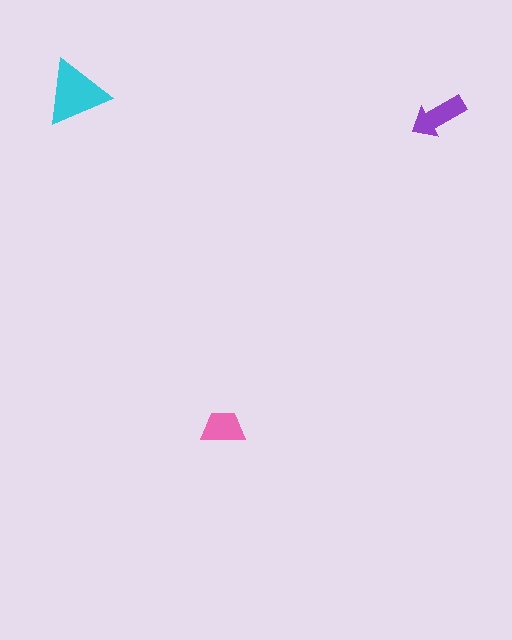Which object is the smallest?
The pink trapezoid.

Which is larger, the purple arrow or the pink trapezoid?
The purple arrow.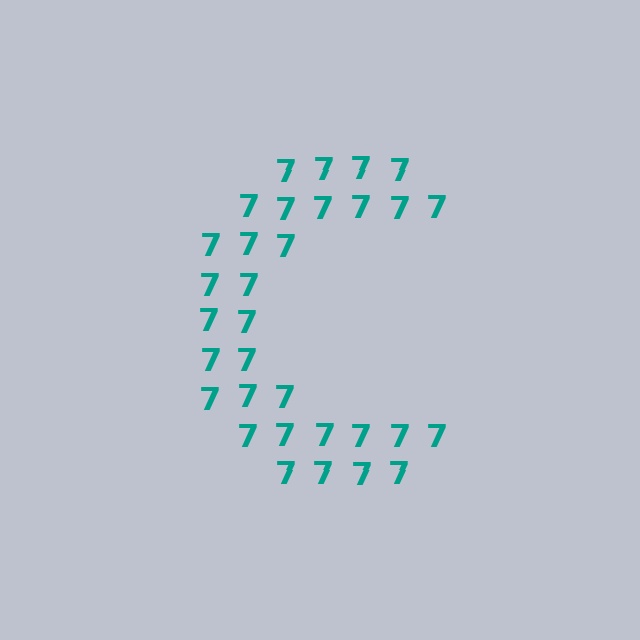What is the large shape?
The large shape is the letter C.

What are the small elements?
The small elements are digit 7's.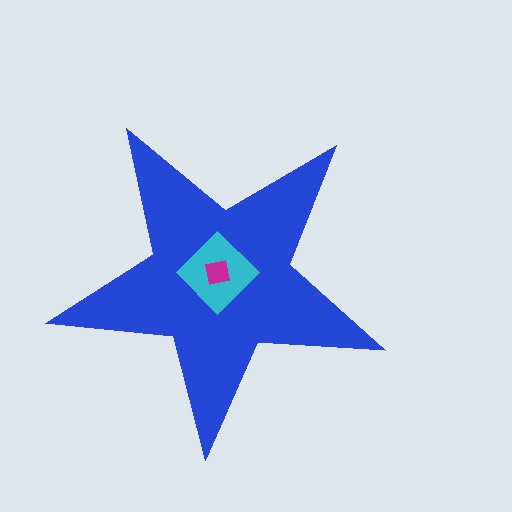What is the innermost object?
The magenta square.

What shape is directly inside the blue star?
The cyan diamond.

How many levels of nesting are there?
3.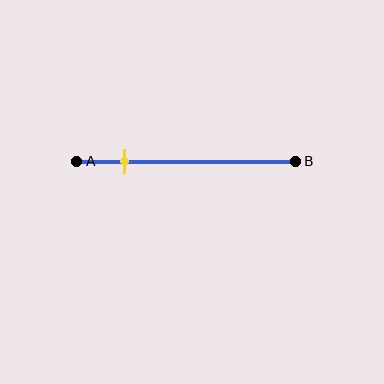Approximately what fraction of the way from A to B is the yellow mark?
The yellow mark is approximately 20% of the way from A to B.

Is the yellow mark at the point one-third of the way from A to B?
No, the mark is at about 20% from A, not at the 33% one-third point.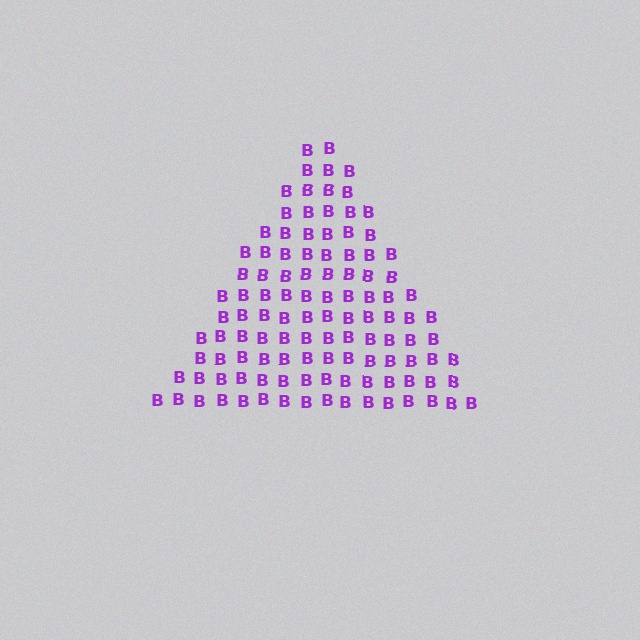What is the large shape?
The large shape is a triangle.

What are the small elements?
The small elements are letter B's.